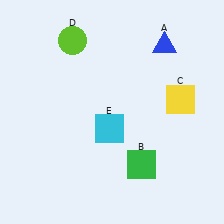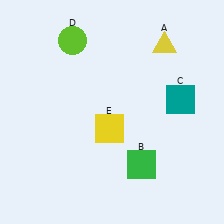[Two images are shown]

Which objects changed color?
A changed from blue to yellow. C changed from yellow to teal. E changed from cyan to yellow.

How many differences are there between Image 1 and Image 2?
There are 3 differences between the two images.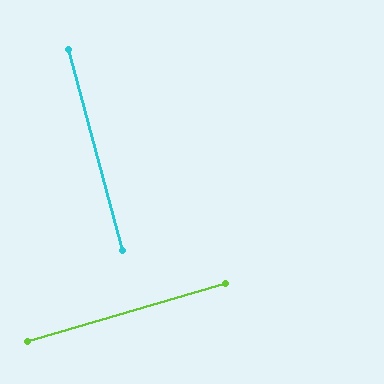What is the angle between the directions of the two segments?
Approximately 89 degrees.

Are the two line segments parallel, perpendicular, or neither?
Perpendicular — they meet at approximately 89°.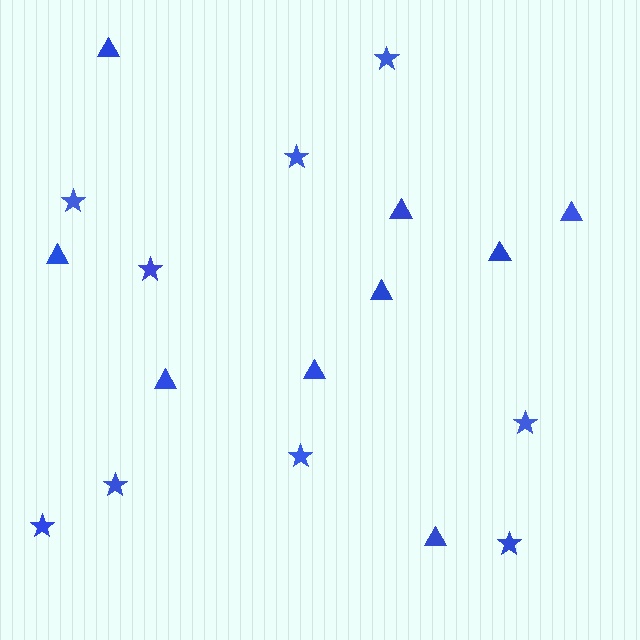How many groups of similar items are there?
There are 2 groups: one group of triangles (9) and one group of stars (9).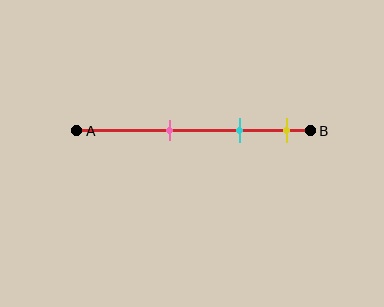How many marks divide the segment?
There are 3 marks dividing the segment.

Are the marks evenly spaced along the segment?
Yes, the marks are approximately evenly spaced.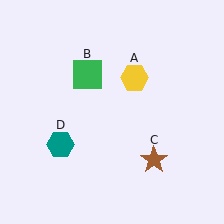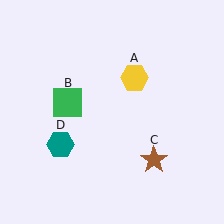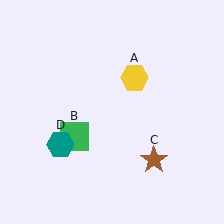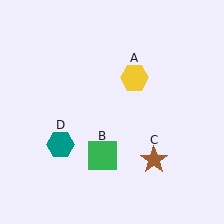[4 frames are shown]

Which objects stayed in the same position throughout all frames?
Yellow hexagon (object A) and brown star (object C) and teal hexagon (object D) remained stationary.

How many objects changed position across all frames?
1 object changed position: green square (object B).